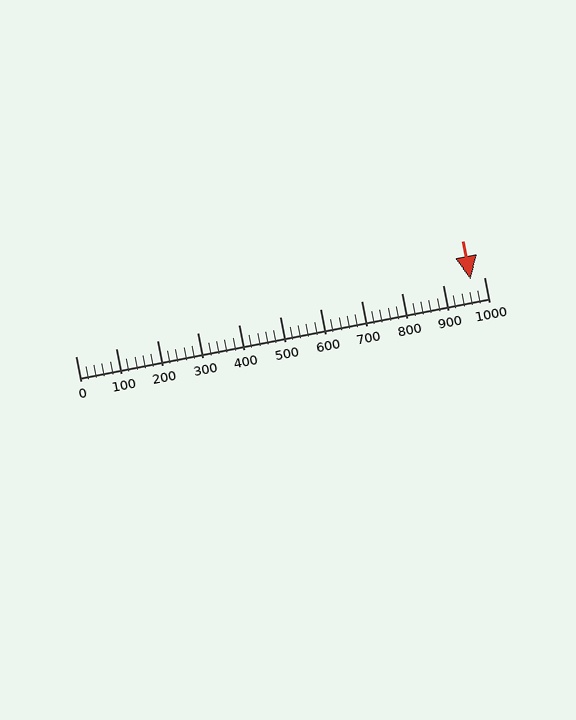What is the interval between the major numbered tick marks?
The major tick marks are spaced 100 units apart.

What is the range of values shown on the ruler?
The ruler shows values from 0 to 1000.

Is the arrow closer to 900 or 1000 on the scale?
The arrow is closer to 1000.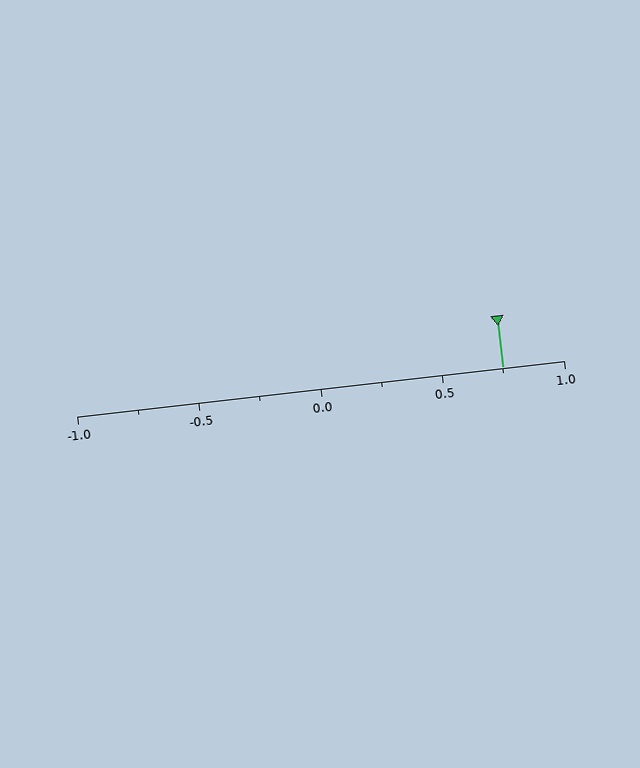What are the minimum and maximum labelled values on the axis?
The axis runs from -1.0 to 1.0.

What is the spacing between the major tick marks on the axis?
The major ticks are spaced 0.5 apart.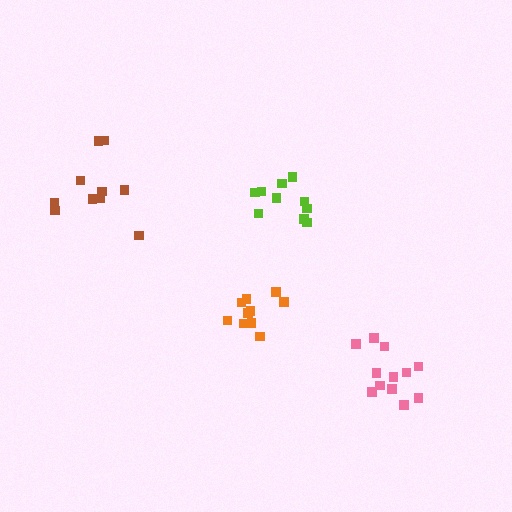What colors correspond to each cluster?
The clusters are colored: brown, pink, lime, orange.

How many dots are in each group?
Group 1: 10 dots, Group 2: 12 dots, Group 3: 10 dots, Group 4: 10 dots (42 total).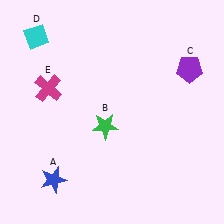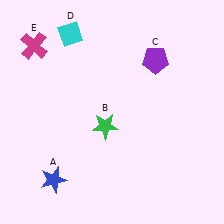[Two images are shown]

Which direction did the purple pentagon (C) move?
The purple pentagon (C) moved left.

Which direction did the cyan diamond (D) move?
The cyan diamond (D) moved right.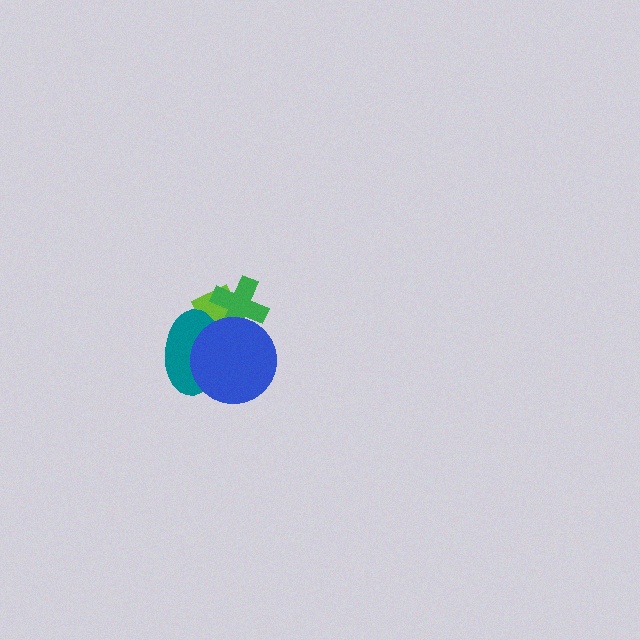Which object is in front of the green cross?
The blue circle is in front of the green cross.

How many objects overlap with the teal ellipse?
2 objects overlap with the teal ellipse.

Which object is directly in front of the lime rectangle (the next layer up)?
The teal ellipse is directly in front of the lime rectangle.